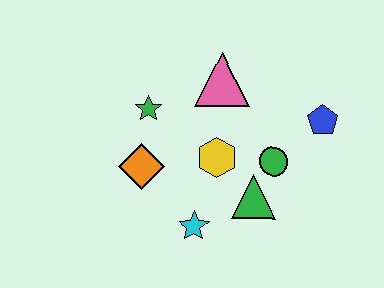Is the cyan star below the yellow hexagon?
Yes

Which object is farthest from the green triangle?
The green star is farthest from the green triangle.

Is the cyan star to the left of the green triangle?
Yes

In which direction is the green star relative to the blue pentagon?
The green star is to the left of the blue pentagon.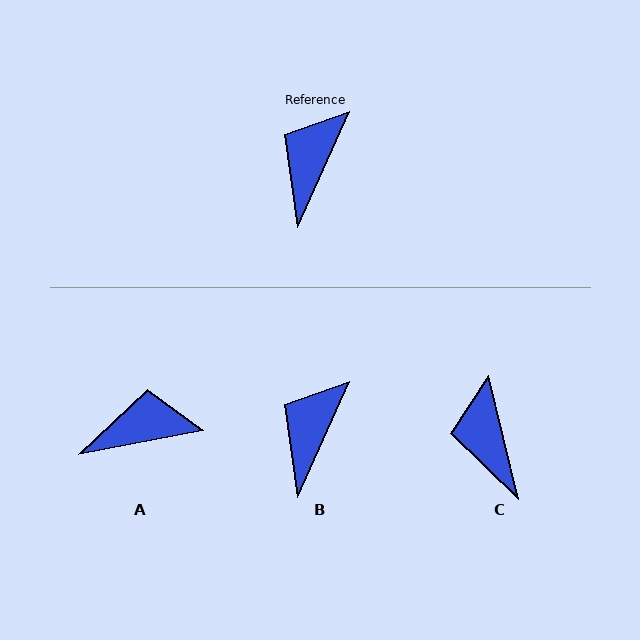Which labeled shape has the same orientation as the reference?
B.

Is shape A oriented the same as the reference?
No, it is off by about 55 degrees.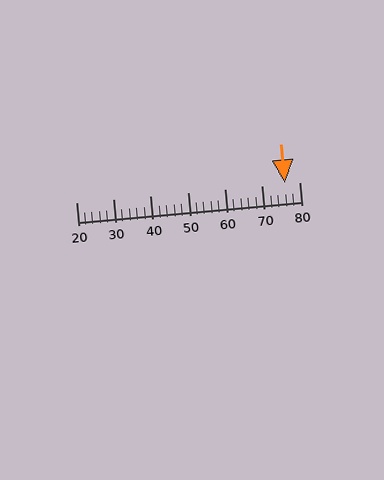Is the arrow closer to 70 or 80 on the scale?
The arrow is closer to 80.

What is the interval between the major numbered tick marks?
The major tick marks are spaced 10 units apart.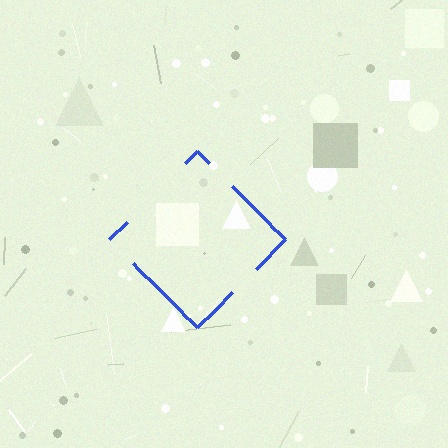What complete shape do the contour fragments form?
The contour fragments form a diamond.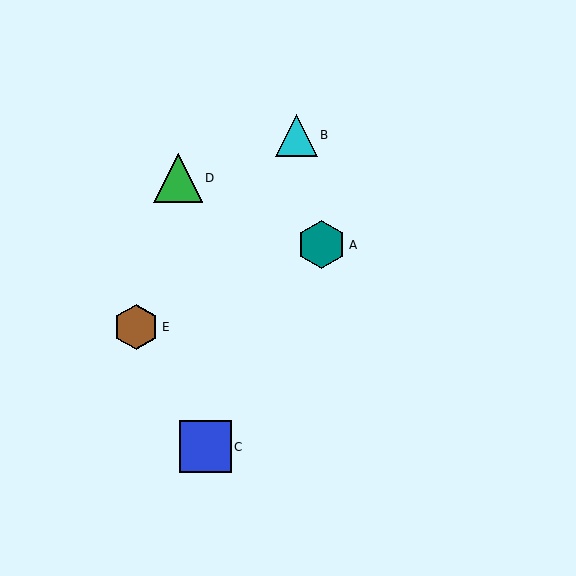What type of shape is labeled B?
Shape B is a cyan triangle.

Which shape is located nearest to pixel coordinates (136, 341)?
The brown hexagon (labeled E) at (136, 327) is nearest to that location.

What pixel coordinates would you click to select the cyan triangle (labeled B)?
Click at (296, 135) to select the cyan triangle B.